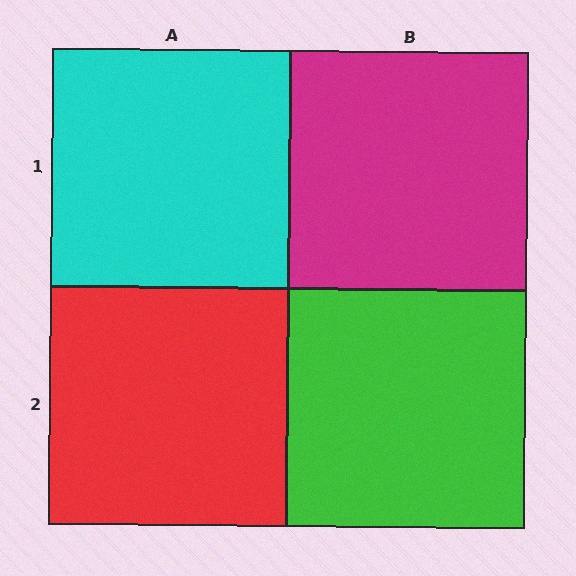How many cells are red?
1 cell is red.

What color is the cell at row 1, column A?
Cyan.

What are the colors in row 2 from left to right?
Red, green.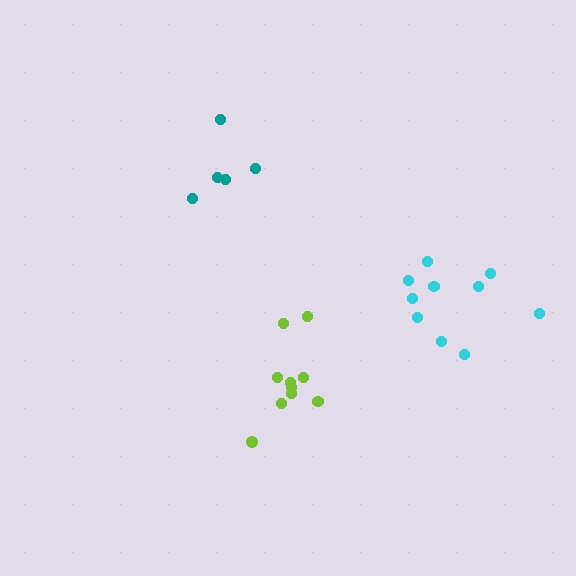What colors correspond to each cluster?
The clusters are colored: cyan, teal, lime.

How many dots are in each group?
Group 1: 10 dots, Group 2: 5 dots, Group 3: 10 dots (25 total).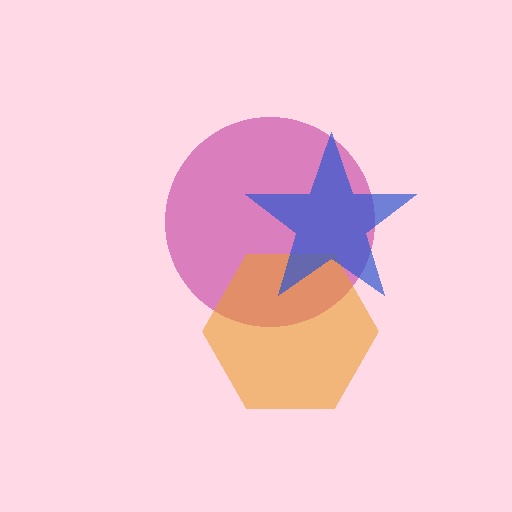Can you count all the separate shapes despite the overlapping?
Yes, there are 3 separate shapes.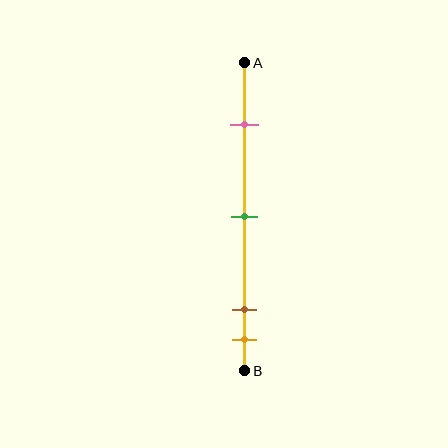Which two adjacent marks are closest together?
The brown and orange marks are the closest adjacent pair.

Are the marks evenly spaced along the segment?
No, the marks are not evenly spaced.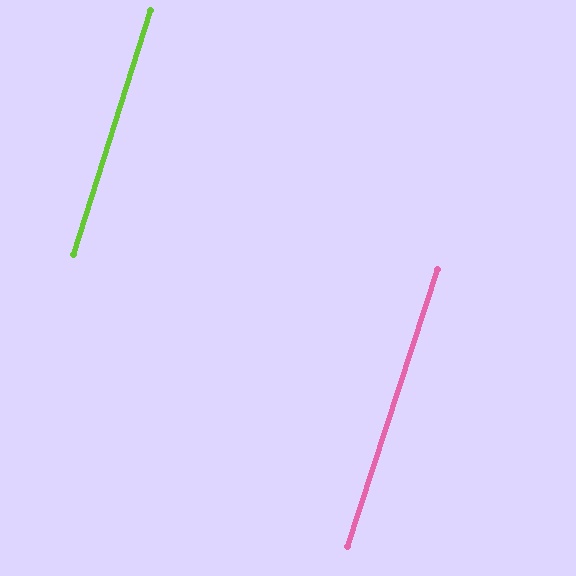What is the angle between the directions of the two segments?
Approximately 0 degrees.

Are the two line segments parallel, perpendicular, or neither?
Parallel — their directions differ by only 0.2°.